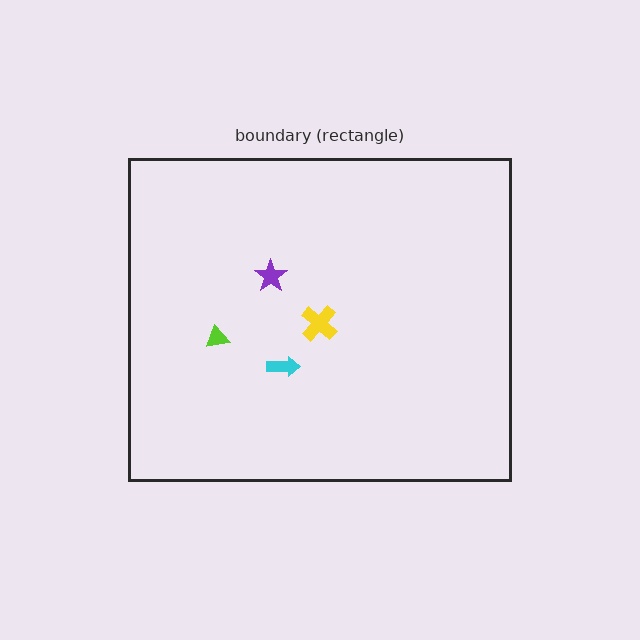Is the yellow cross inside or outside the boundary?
Inside.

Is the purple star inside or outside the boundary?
Inside.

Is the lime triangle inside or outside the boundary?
Inside.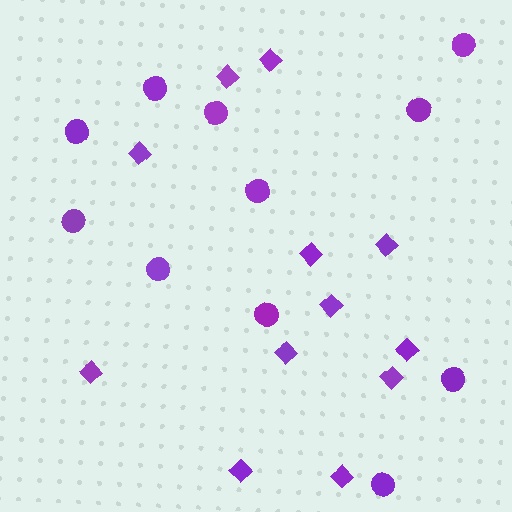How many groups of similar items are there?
There are 2 groups: one group of diamonds (12) and one group of circles (11).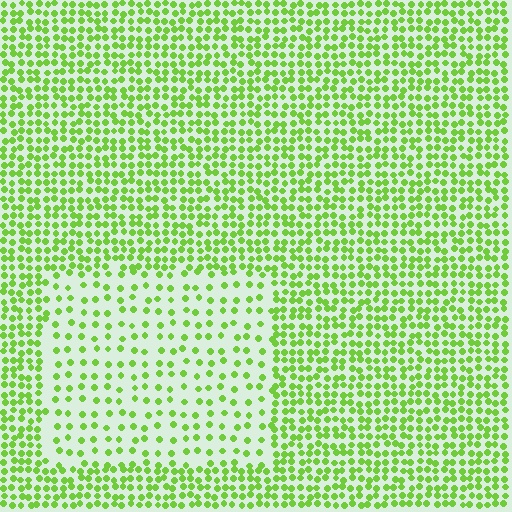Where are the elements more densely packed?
The elements are more densely packed outside the rectangle boundary.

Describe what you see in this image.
The image contains small lime elements arranged at two different densities. A rectangle-shaped region is visible where the elements are less densely packed than the surrounding area.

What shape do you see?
I see a rectangle.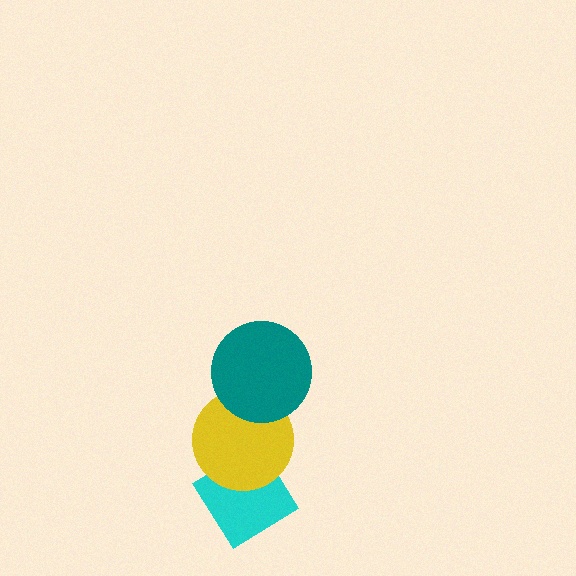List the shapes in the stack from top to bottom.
From top to bottom: the teal circle, the yellow circle, the cyan diamond.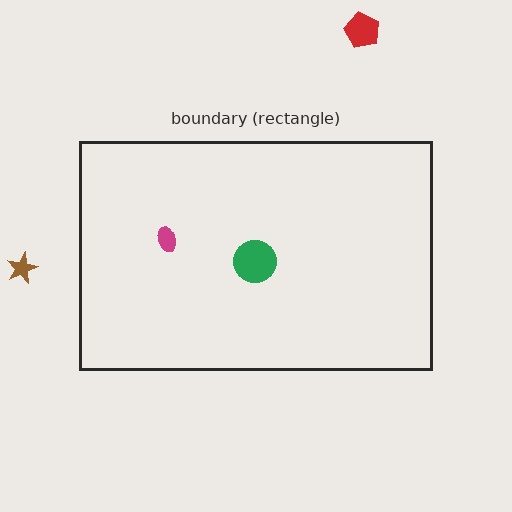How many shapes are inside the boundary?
2 inside, 2 outside.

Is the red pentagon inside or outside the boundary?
Outside.